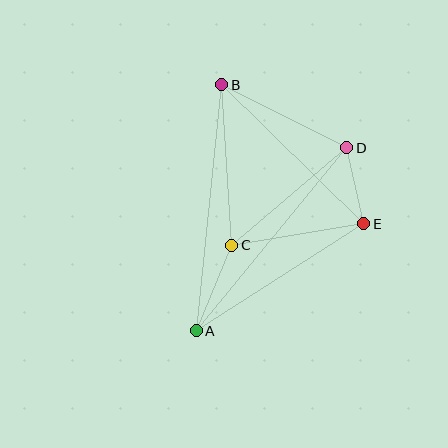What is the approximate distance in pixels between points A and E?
The distance between A and E is approximately 199 pixels.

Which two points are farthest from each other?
Points A and B are farthest from each other.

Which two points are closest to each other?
Points D and E are closest to each other.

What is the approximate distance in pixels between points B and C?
The distance between B and C is approximately 161 pixels.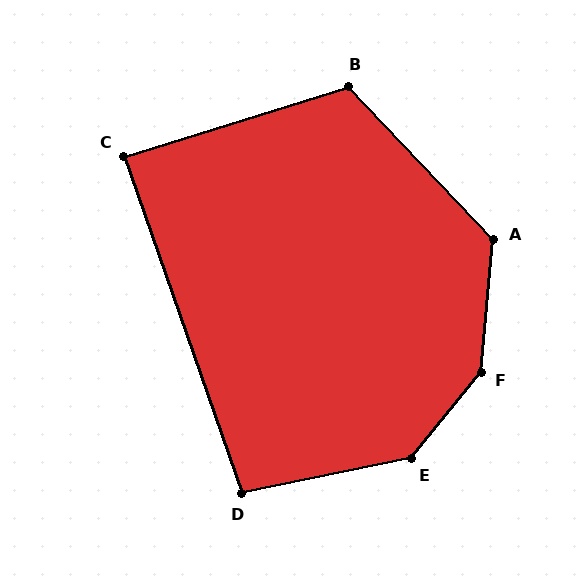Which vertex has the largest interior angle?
F, at approximately 146 degrees.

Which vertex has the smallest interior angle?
C, at approximately 88 degrees.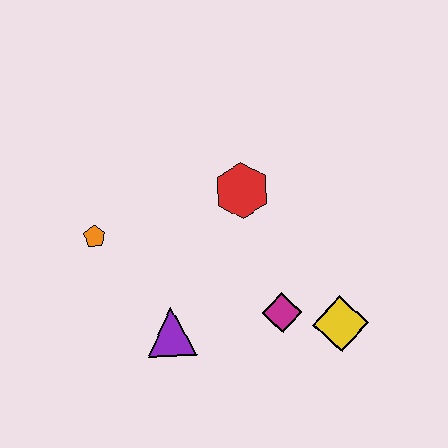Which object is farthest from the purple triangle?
The yellow diamond is farthest from the purple triangle.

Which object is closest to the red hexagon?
The magenta diamond is closest to the red hexagon.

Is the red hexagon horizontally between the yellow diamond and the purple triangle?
Yes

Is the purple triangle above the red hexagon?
No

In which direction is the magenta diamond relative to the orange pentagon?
The magenta diamond is to the right of the orange pentagon.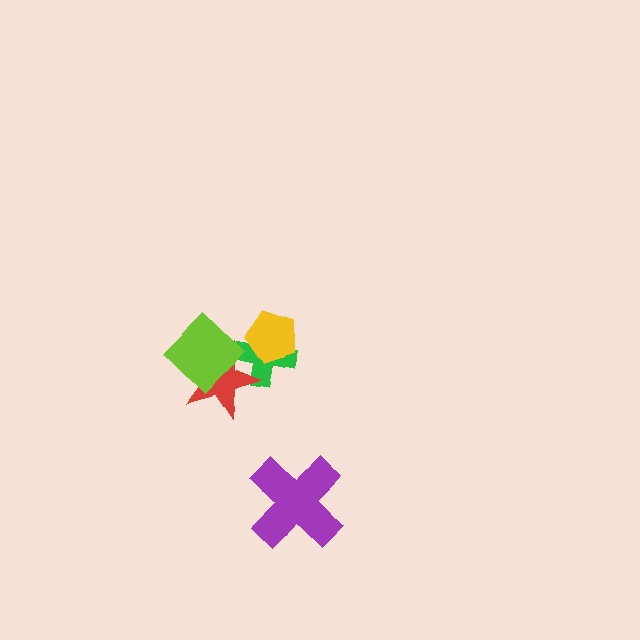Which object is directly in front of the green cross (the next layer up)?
The yellow pentagon is directly in front of the green cross.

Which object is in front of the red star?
The lime diamond is in front of the red star.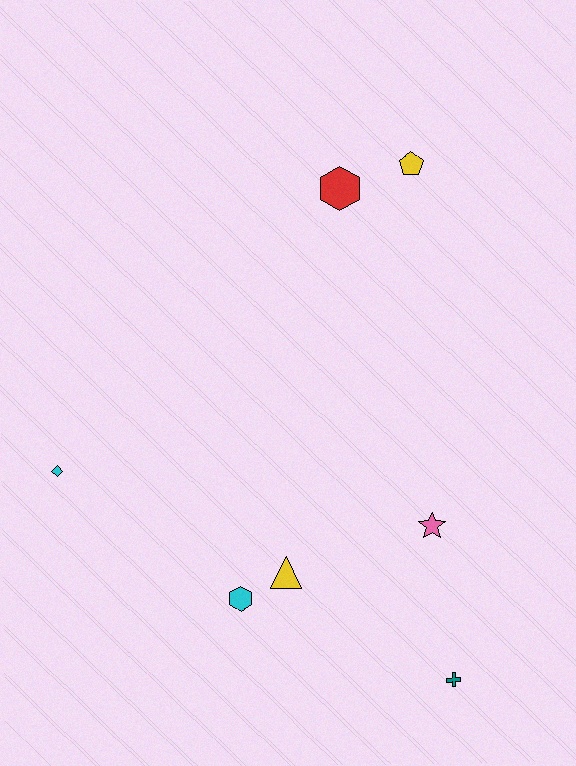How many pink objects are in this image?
There is 1 pink object.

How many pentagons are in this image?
There is 1 pentagon.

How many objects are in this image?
There are 7 objects.